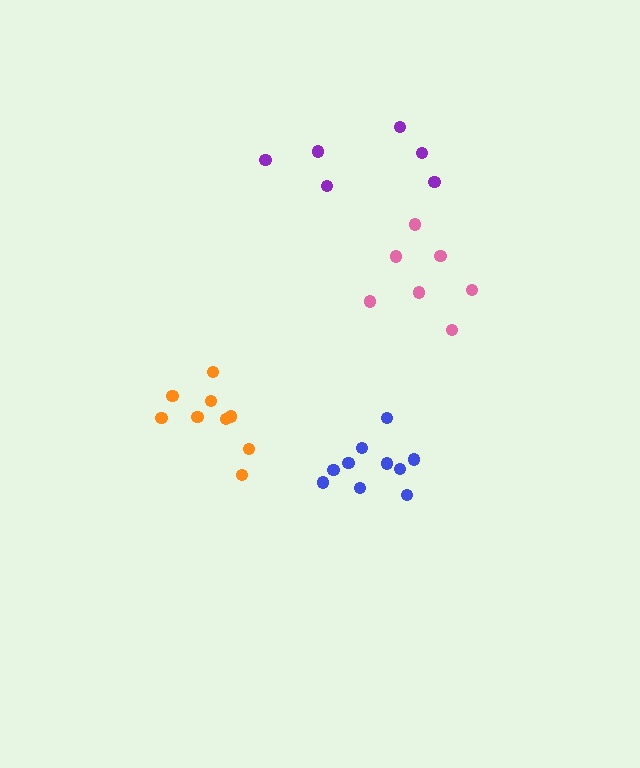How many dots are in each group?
Group 1: 9 dots, Group 2: 7 dots, Group 3: 6 dots, Group 4: 10 dots (32 total).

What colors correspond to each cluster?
The clusters are colored: orange, pink, purple, blue.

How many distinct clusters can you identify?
There are 4 distinct clusters.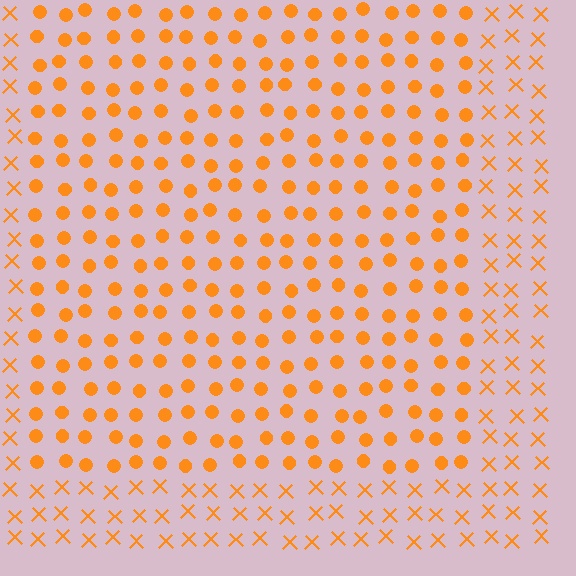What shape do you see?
I see a rectangle.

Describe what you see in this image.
The image is filled with small orange elements arranged in a uniform grid. A rectangle-shaped region contains circles, while the surrounding area contains X marks. The boundary is defined purely by the change in element shape.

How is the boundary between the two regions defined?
The boundary is defined by a change in element shape: circles inside vs. X marks outside. All elements share the same color and spacing.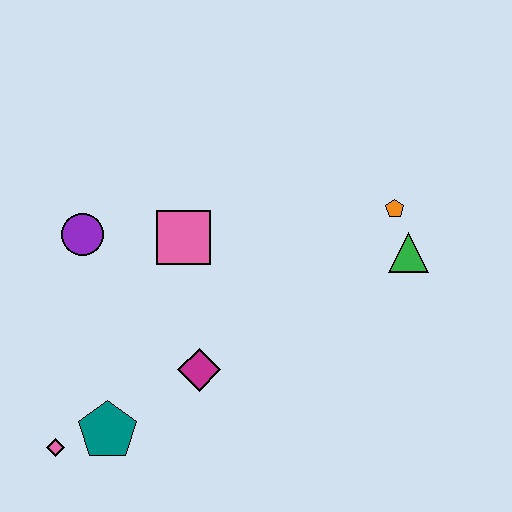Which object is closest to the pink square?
The purple circle is closest to the pink square.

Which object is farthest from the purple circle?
The green triangle is farthest from the purple circle.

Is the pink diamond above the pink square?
No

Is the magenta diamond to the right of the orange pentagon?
No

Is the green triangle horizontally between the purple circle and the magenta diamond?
No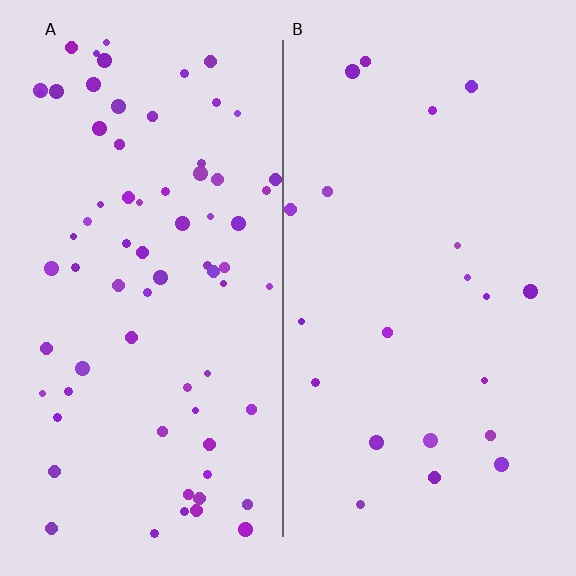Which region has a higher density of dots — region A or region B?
A (the left).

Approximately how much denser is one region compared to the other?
Approximately 3.3× — region A over region B.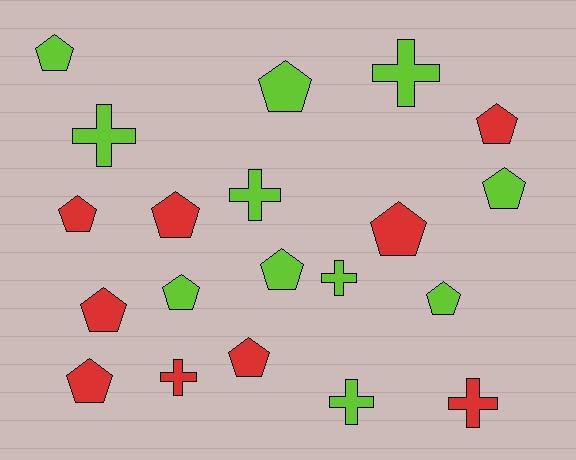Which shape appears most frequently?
Pentagon, with 13 objects.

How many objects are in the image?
There are 20 objects.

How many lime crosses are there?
There are 5 lime crosses.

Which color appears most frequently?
Lime, with 11 objects.